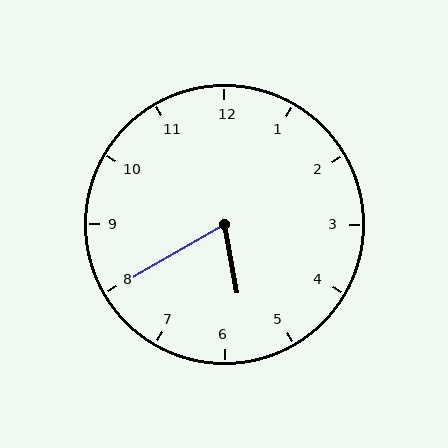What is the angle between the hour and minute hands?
Approximately 70 degrees.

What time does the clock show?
5:40.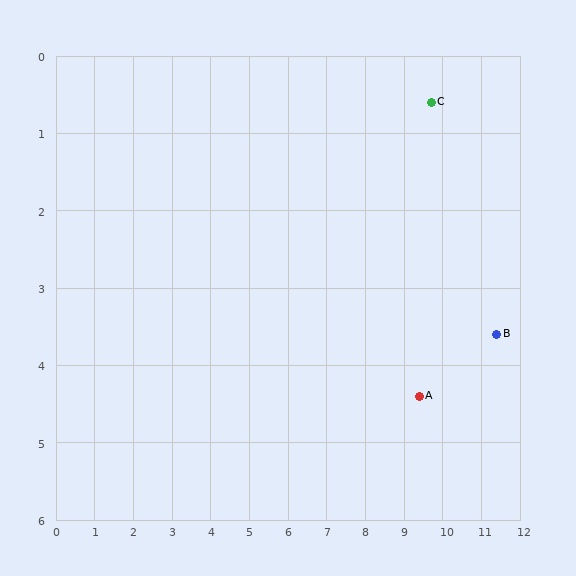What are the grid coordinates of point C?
Point C is at approximately (9.7, 0.6).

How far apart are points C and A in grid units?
Points C and A are about 3.8 grid units apart.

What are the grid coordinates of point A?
Point A is at approximately (9.4, 4.4).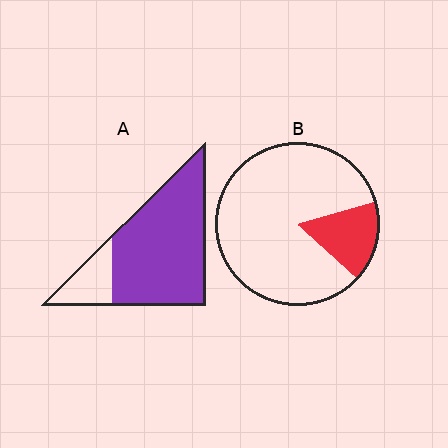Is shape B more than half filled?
No.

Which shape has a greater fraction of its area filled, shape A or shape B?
Shape A.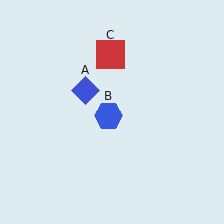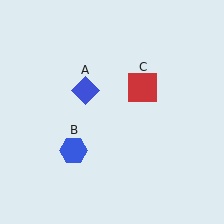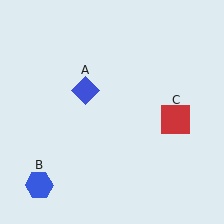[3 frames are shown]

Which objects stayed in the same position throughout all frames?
Blue diamond (object A) remained stationary.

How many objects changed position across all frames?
2 objects changed position: blue hexagon (object B), red square (object C).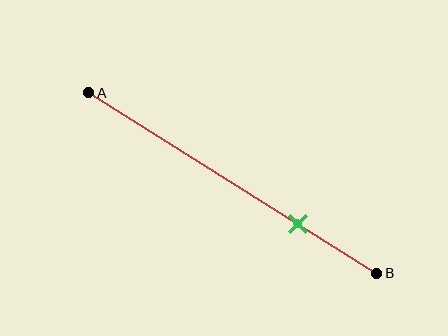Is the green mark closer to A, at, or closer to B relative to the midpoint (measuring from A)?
The green mark is closer to point B than the midpoint of segment AB.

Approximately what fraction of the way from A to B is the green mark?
The green mark is approximately 75% of the way from A to B.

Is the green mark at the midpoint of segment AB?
No, the mark is at about 75% from A, not at the 50% midpoint.